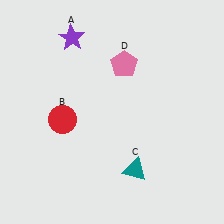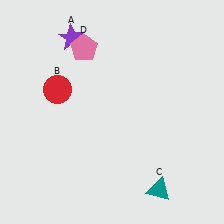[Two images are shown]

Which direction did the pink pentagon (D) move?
The pink pentagon (D) moved left.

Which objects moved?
The objects that moved are: the red circle (B), the teal triangle (C), the pink pentagon (D).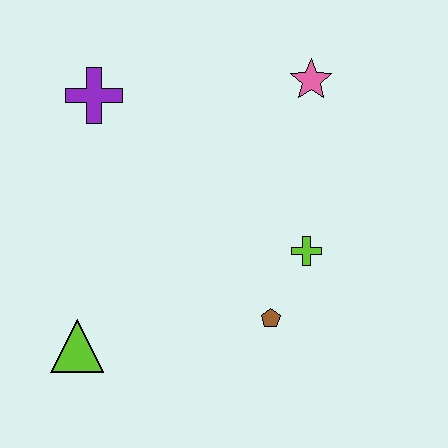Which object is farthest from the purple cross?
The brown pentagon is farthest from the purple cross.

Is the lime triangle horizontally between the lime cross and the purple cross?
No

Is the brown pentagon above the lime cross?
No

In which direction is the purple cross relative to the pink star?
The purple cross is to the left of the pink star.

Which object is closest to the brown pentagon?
The lime cross is closest to the brown pentagon.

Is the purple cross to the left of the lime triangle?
No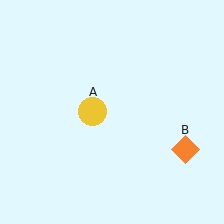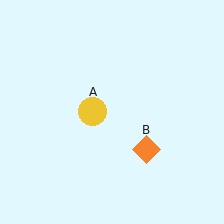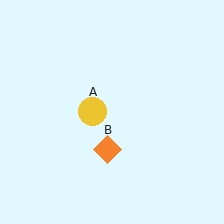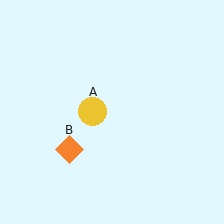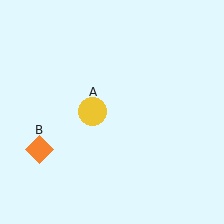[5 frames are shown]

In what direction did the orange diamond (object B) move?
The orange diamond (object B) moved left.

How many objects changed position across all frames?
1 object changed position: orange diamond (object B).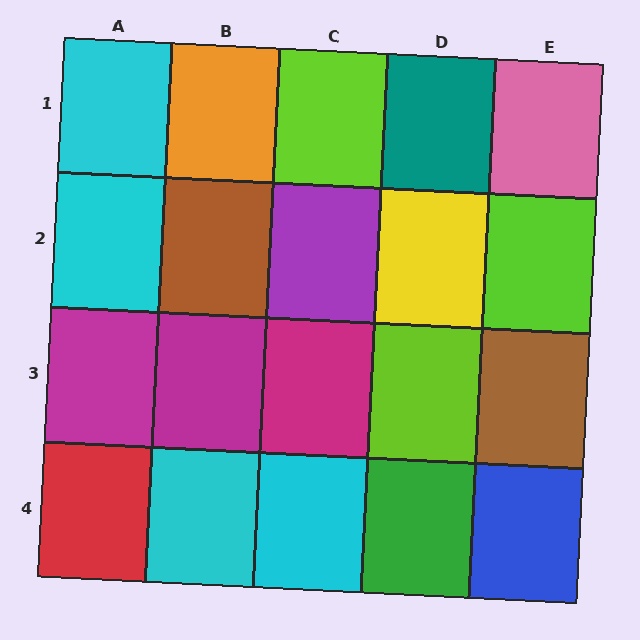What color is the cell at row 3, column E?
Brown.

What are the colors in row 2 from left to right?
Cyan, brown, purple, yellow, lime.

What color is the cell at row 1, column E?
Pink.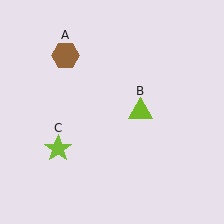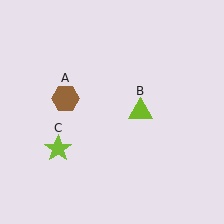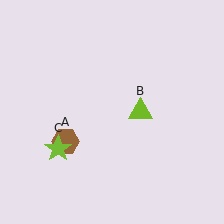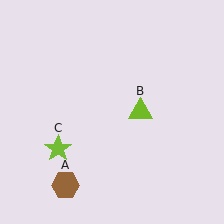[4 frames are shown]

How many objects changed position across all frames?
1 object changed position: brown hexagon (object A).